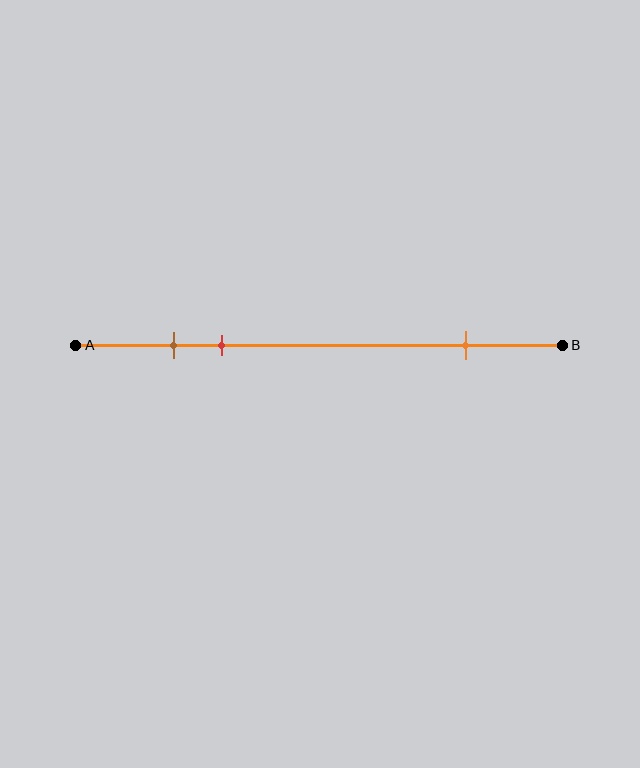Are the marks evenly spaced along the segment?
No, the marks are not evenly spaced.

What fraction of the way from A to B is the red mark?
The red mark is approximately 30% (0.3) of the way from A to B.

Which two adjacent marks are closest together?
The brown and red marks are the closest adjacent pair.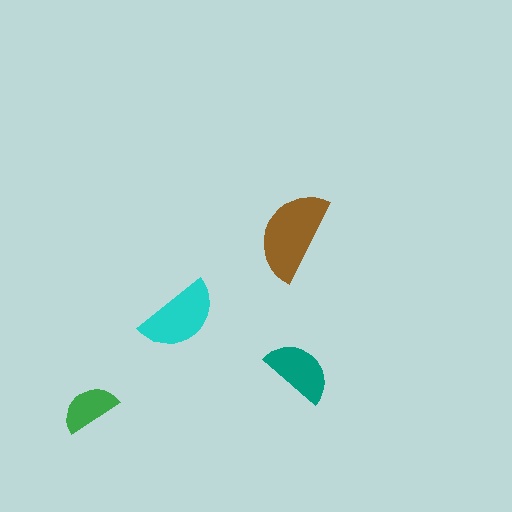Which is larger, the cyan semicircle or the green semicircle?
The cyan one.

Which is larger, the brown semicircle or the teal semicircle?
The brown one.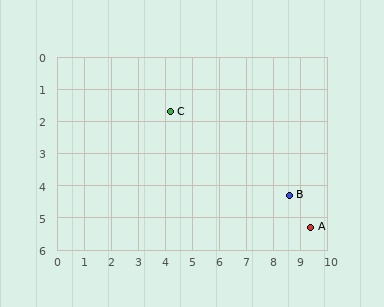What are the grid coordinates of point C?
Point C is at approximately (4.2, 1.7).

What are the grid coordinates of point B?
Point B is at approximately (8.6, 4.3).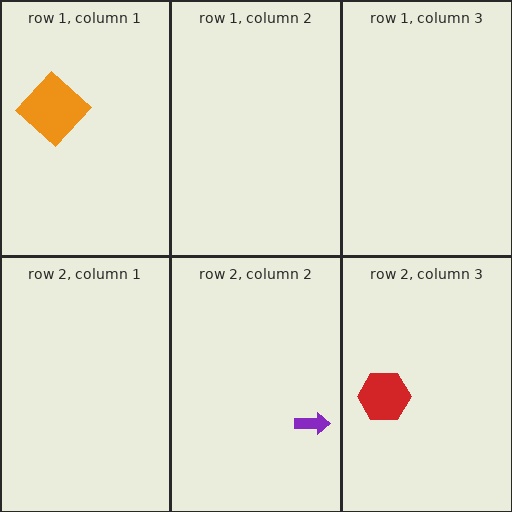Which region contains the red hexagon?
The row 2, column 3 region.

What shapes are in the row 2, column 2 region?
The purple arrow.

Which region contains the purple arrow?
The row 2, column 2 region.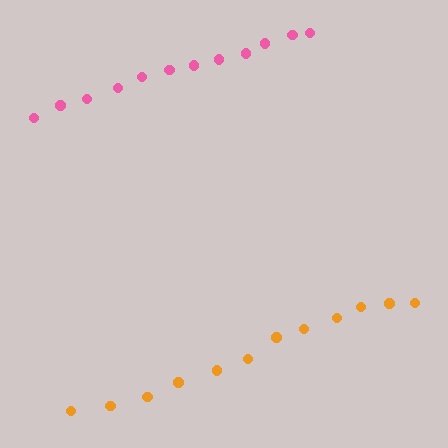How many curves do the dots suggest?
There are 2 distinct paths.